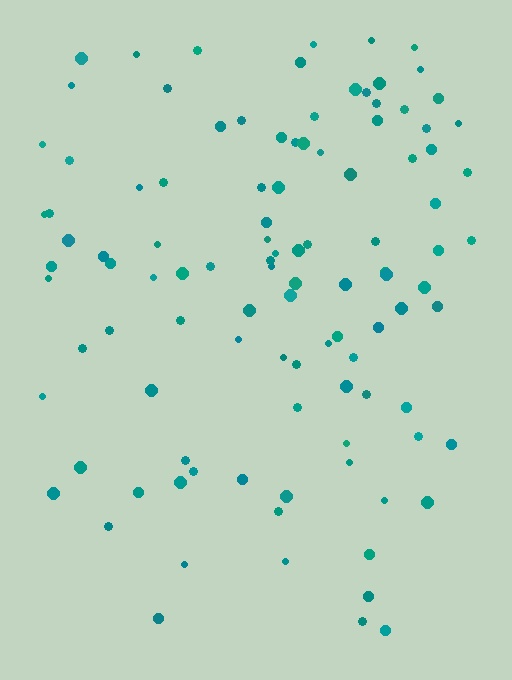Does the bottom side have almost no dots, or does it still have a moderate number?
Still a moderate number, just noticeably fewer than the top.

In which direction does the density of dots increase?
From bottom to top, with the top side densest.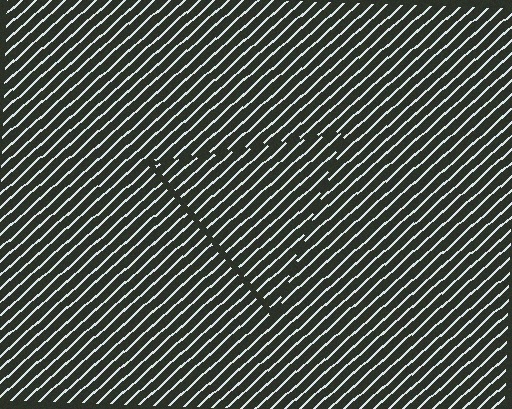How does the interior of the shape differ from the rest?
The interior of the shape contains the same grating, shifted by half a period — the contour is defined by the phase discontinuity where line-ends from the inner and outer gratings abut.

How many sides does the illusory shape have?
3 sides — the line-ends trace a triangle.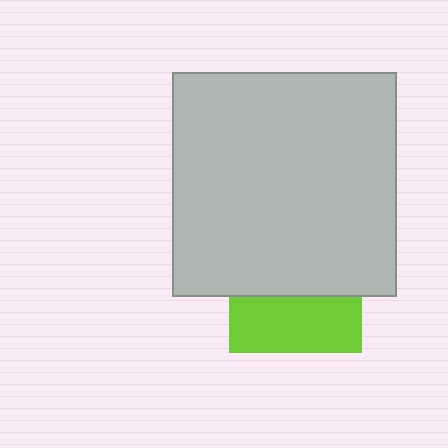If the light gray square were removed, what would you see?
You would see the complete lime square.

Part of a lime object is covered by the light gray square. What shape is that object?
It is a square.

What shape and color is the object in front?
The object in front is a light gray square.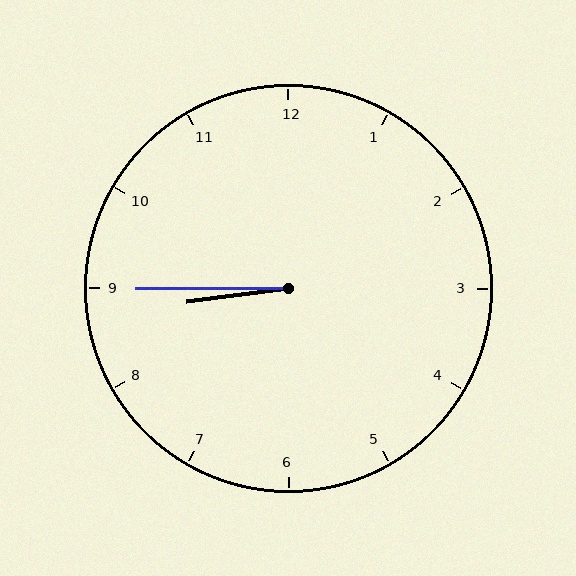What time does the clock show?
8:45.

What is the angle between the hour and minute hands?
Approximately 8 degrees.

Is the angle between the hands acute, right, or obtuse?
It is acute.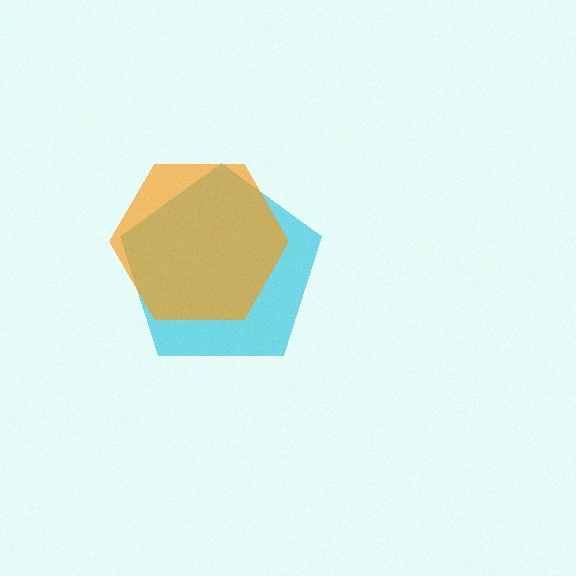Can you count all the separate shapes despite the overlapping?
Yes, there are 2 separate shapes.